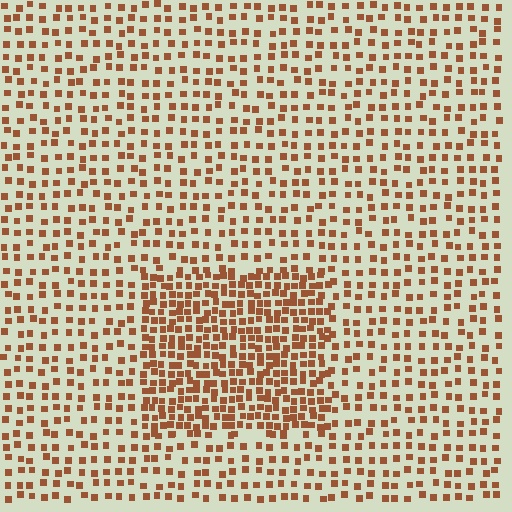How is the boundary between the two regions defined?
The boundary is defined by a change in element density (approximately 2.1x ratio). All elements are the same color, size, and shape.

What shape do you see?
I see a rectangle.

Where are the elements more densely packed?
The elements are more densely packed inside the rectangle boundary.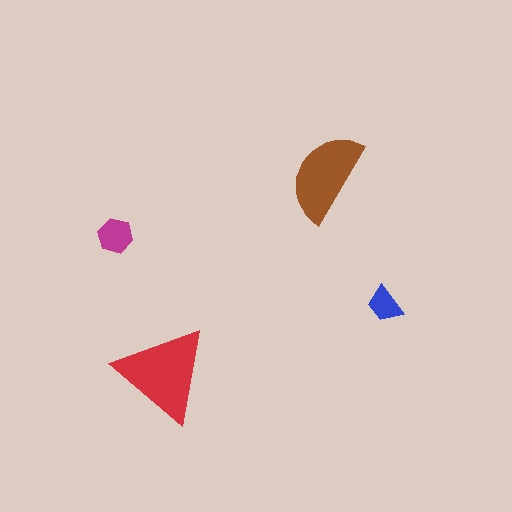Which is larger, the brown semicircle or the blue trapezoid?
The brown semicircle.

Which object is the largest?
The red triangle.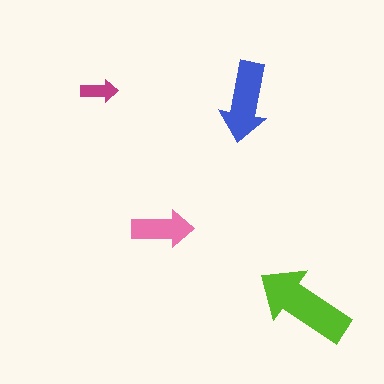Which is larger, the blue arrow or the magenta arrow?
The blue one.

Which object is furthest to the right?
The lime arrow is rightmost.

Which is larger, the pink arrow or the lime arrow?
The lime one.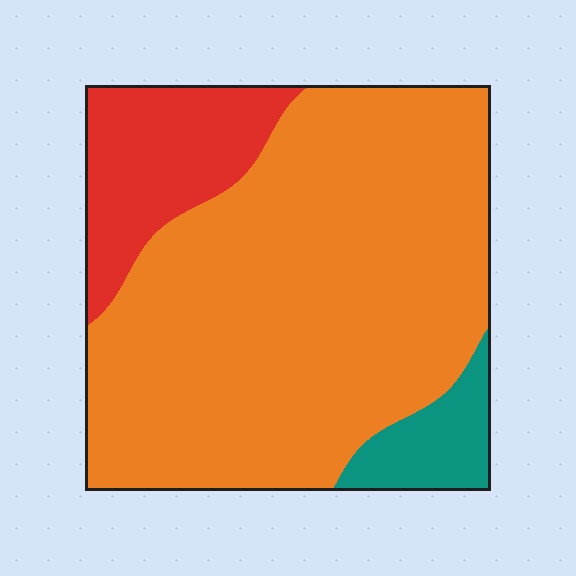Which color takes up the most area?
Orange, at roughly 75%.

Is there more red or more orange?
Orange.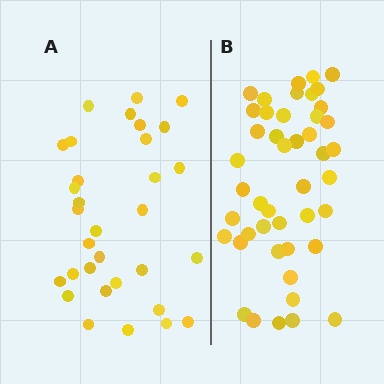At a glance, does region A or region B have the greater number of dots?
Region B (the right region) has more dots.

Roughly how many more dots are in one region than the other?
Region B has approximately 15 more dots than region A.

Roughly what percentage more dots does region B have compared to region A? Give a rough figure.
About 40% more.